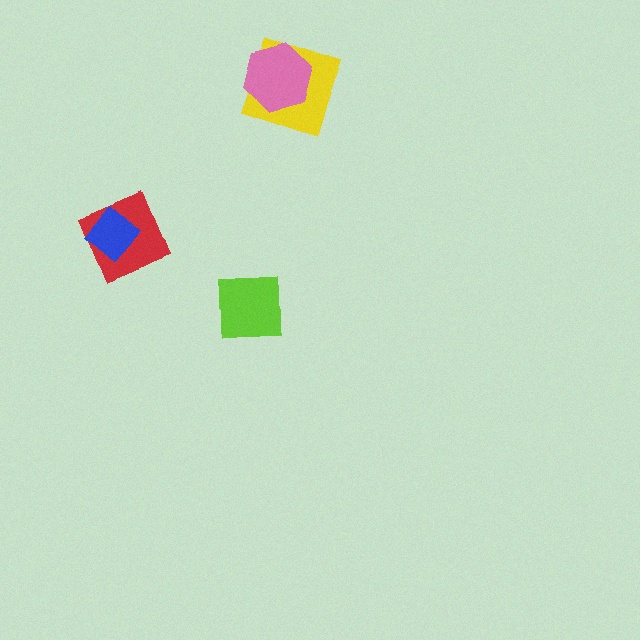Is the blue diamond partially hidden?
No, no other shape covers it.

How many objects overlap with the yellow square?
1 object overlaps with the yellow square.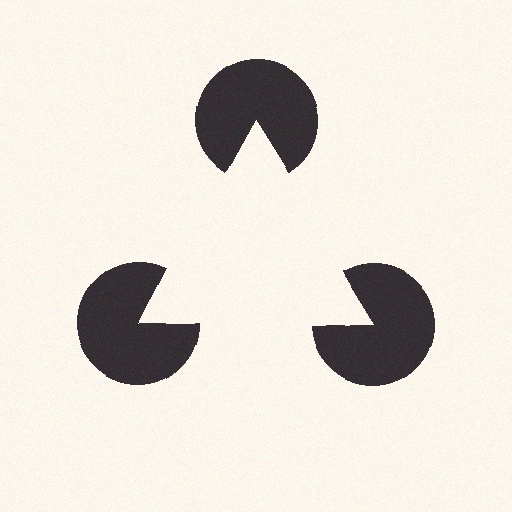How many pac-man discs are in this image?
There are 3 — one at each vertex of the illusory triangle.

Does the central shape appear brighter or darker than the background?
It typically appears slightly brighter than the background, even though no actual brightness change is drawn.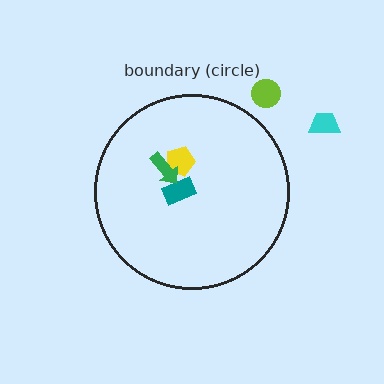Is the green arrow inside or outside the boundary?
Inside.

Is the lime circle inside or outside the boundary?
Outside.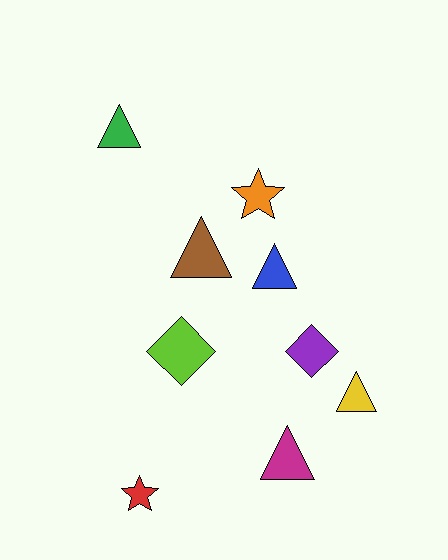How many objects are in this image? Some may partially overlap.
There are 9 objects.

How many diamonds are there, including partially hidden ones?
There are 2 diamonds.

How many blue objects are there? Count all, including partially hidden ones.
There is 1 blue object.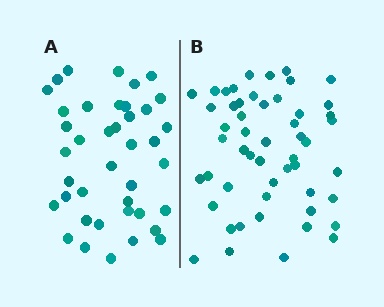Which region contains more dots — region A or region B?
Region B (the right region) has more dots.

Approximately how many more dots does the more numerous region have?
Region B has roughly 12 or so more dots than region A.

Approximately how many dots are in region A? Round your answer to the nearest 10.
About 40 dots.